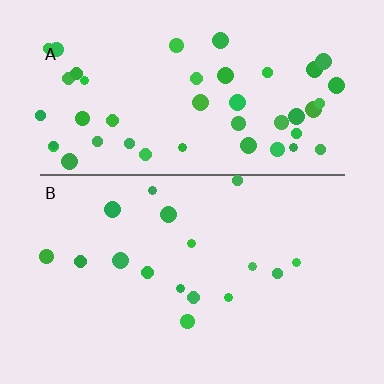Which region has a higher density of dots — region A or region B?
A (the top).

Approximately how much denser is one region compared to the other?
Approximately 2.8× — region A over region B.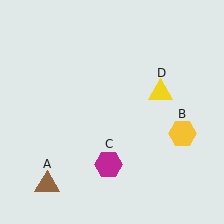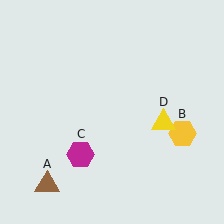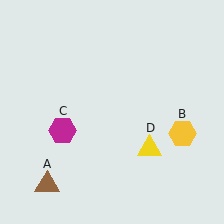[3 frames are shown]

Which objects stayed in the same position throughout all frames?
Brown triangle (object A) and yellow hexagon (object B) remained stationary.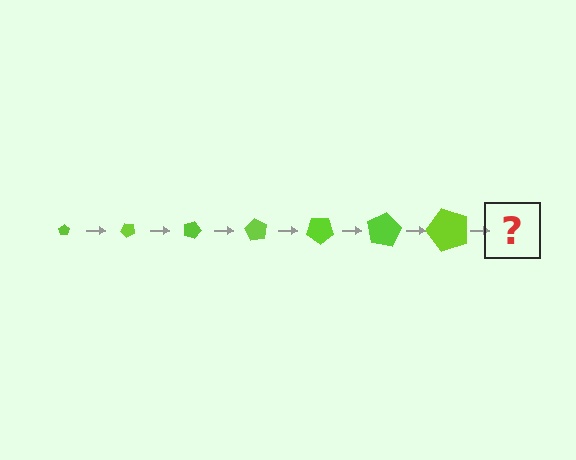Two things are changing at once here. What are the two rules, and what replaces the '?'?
The two rules are that the pentagon grows larger each step and it rotates 45 degrees each step. The '?' should be a pentagon, larger than the previous one and rotated 315 degrees from the start.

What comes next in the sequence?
The next element should be a pentagon, larger than the previous one and rotated 315 degrees from the start.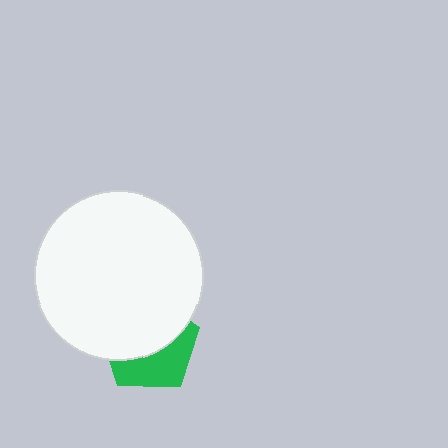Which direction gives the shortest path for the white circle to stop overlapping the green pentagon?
Moving up gives the shortest separation.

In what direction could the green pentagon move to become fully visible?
The green pentagon could move down. That would shift it out from behind the white circle entirely.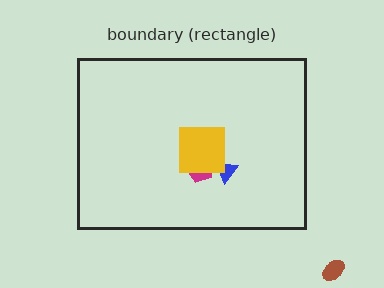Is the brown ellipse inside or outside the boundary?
Outside.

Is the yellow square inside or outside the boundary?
Inside.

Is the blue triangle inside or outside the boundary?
Inside.